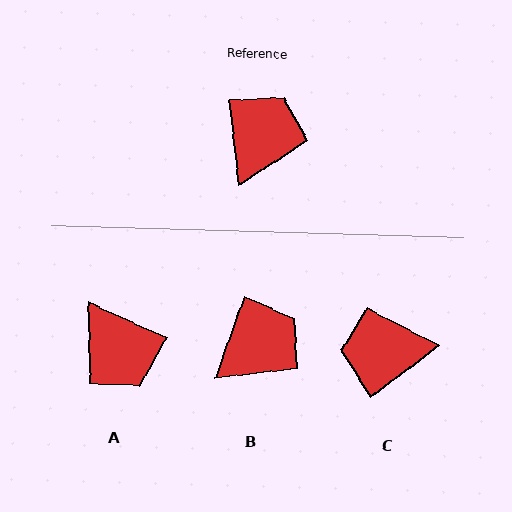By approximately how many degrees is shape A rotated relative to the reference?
Approximately 122 degrees clockwise.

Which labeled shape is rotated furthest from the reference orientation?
A, about 122 degrees away.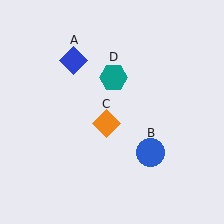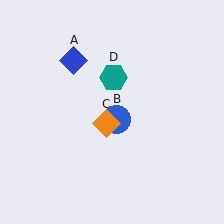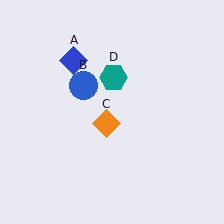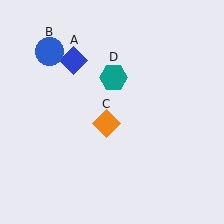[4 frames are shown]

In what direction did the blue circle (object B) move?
The blue circle (object B) moved up and to the left.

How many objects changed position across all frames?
1 object changed position: blue circle (object B).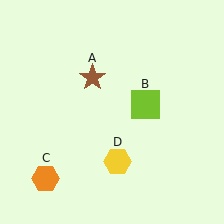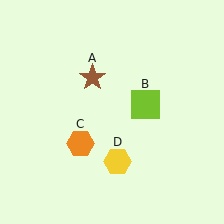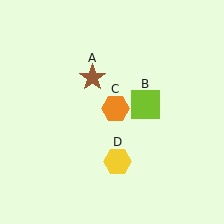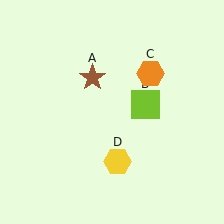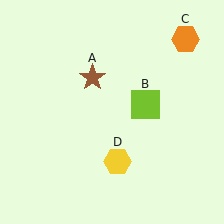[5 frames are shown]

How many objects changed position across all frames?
1 object changed position: orange hexagon (object C).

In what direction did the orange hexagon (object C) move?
The orange hexagon (object C) moved up and to the right.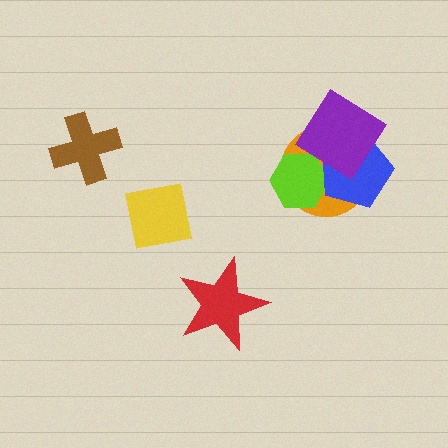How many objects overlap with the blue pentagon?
3 objects overlap with the blue pentagon.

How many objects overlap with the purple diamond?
3 objects overlap with the purple diamond.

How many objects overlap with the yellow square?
0 objects overlap with the yellow square.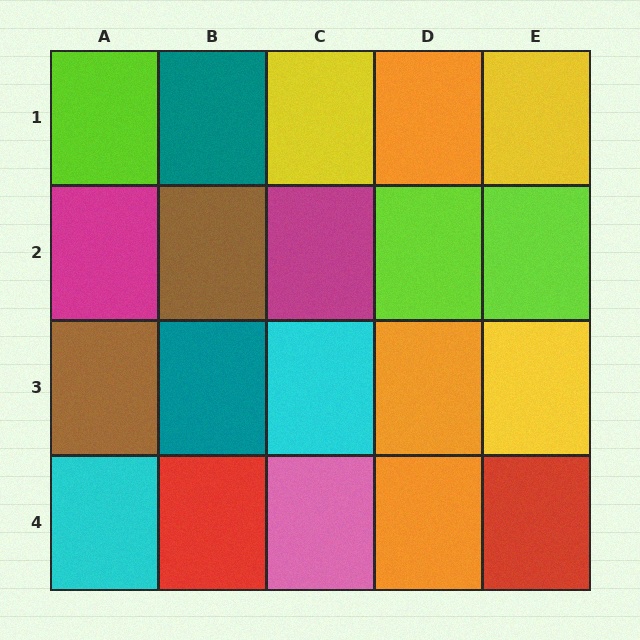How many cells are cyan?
2 cells are cyan.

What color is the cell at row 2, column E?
Lime.